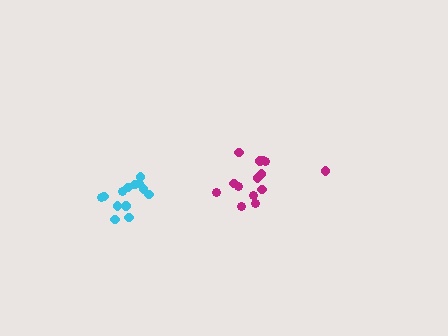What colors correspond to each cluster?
The clusters are colored: magenta, cyan.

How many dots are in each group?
Group 1: 14 dots, Group 2: 13 dots (27 total).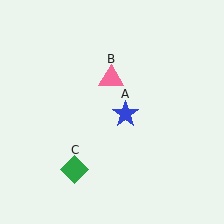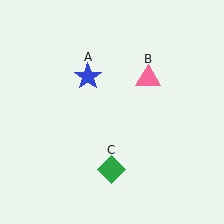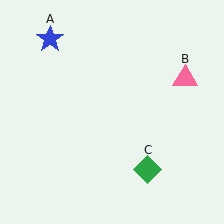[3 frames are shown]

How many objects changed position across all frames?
3 objects changed position: blue star (object A), pink triangle (object B), green diamond (object C).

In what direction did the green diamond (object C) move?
The green diamond (object C) moved right.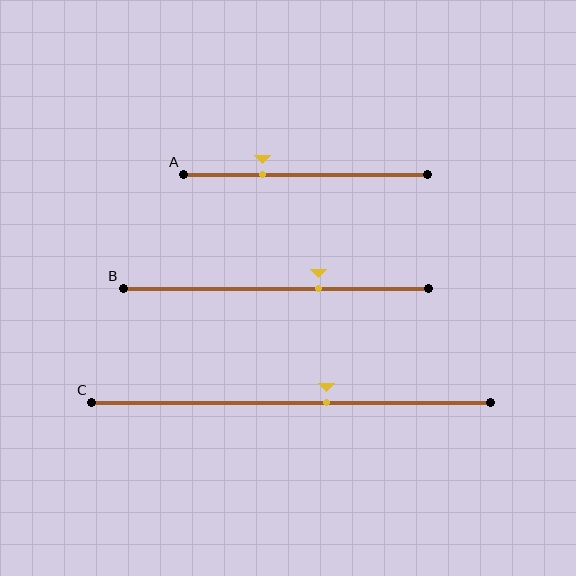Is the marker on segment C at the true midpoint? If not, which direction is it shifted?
No, the marker on segment C is shifted to the right by about 9% of the segment length.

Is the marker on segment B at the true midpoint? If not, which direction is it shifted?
No, the marker on segment B is shifted to the right by about 14% of the segment length.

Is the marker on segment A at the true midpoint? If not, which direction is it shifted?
No, the marker on segment A is shifted to the left by about 18% of the segment length.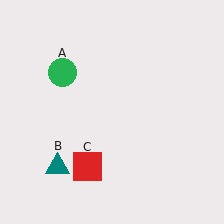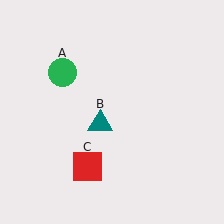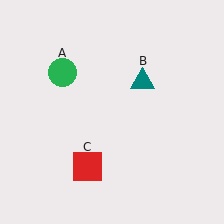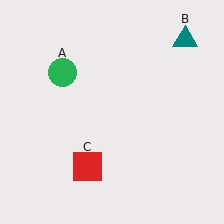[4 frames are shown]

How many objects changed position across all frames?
1 object changed position: teal triangle (object B).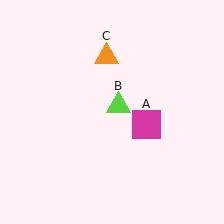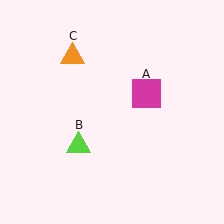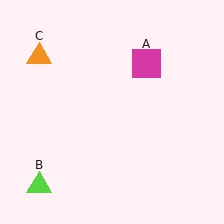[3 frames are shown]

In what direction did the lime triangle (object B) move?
The lime triangle (object B) moved down and to the left.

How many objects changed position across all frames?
3 objects changed position: magenta square (object A), lime triangle (object B), orange triangle (object C).